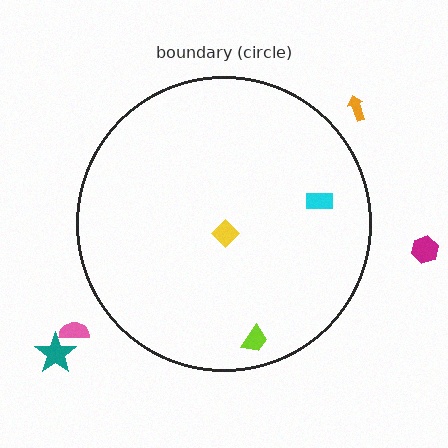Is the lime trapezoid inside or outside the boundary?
Inside.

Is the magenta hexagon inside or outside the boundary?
Outside.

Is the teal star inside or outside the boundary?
Outside.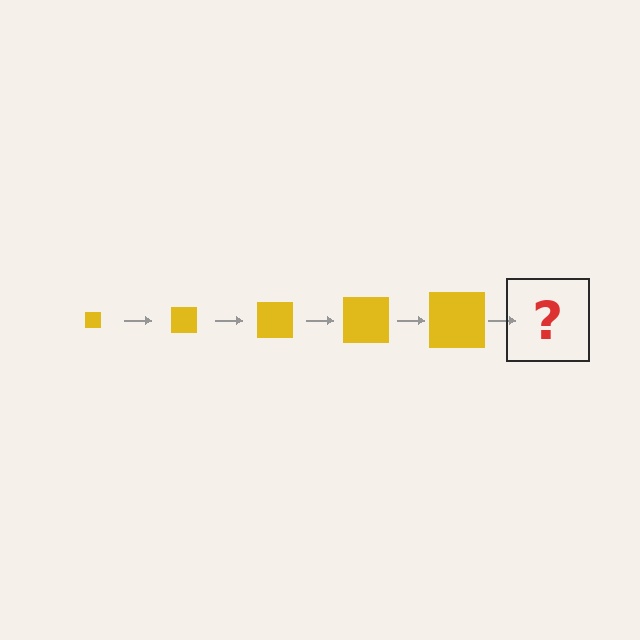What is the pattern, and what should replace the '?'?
The pattern is that the square gets progressively larger each step. The '?' should be a yellow square, larger than the previous one.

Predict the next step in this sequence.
The next step is a yellow square, larger than the previous one.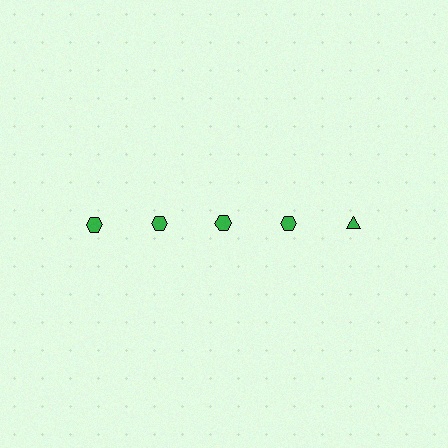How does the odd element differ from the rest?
It has a different shape: triangle instead of hexagon.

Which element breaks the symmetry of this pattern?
The green triangle in the top row, rightmost column breaks the symmetry. All other shapes are green hexagons.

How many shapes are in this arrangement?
There are 5 shapes arranged in a grid pattern.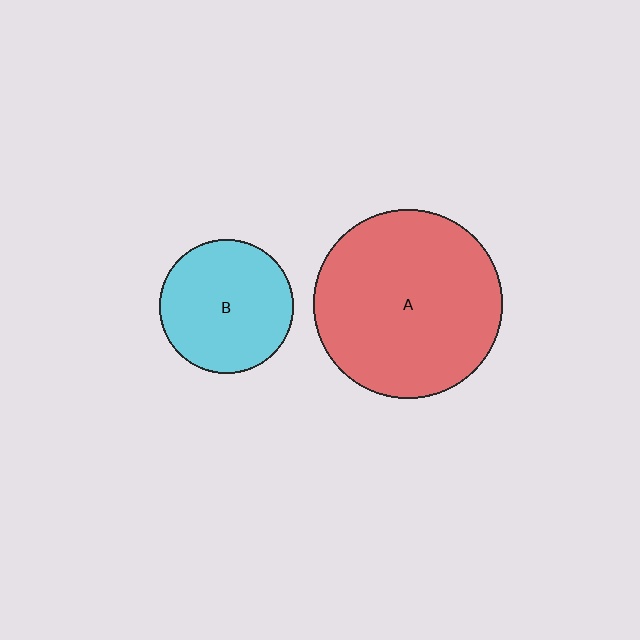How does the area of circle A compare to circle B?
Approximately 2.0 times.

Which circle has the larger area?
Circle A (red).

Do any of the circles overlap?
No, none of the circles overlap.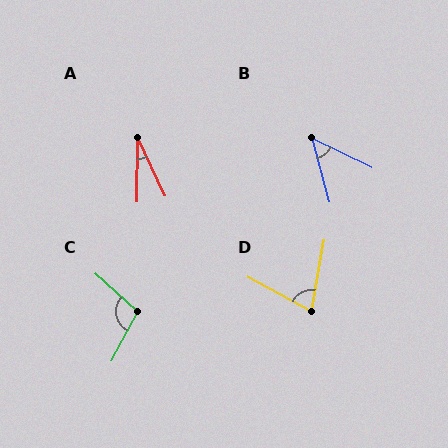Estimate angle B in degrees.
Approximately 49 degrees.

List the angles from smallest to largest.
A (25°), B (49°), D (72°), C (103°).